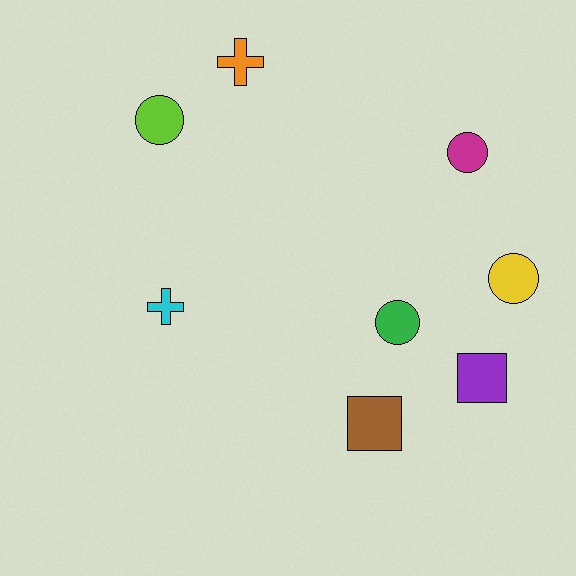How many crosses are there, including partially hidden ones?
There are 2 crosses.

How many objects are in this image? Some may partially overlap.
There are 8 objects.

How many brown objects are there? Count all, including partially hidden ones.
There is 1 brown object.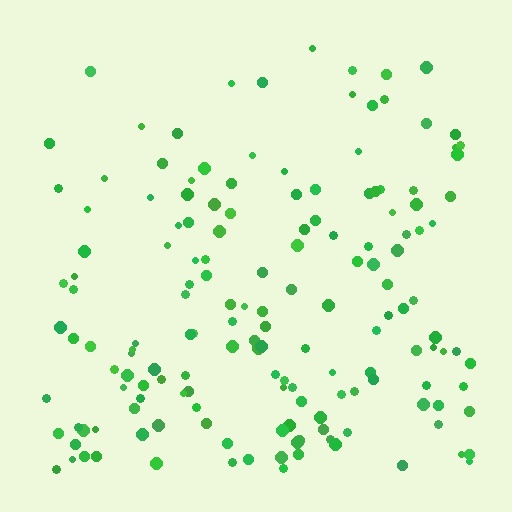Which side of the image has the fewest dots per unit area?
The top.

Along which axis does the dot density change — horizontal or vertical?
Vertical.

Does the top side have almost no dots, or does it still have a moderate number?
Still a moderate number, just noticeably fewer than the bottom.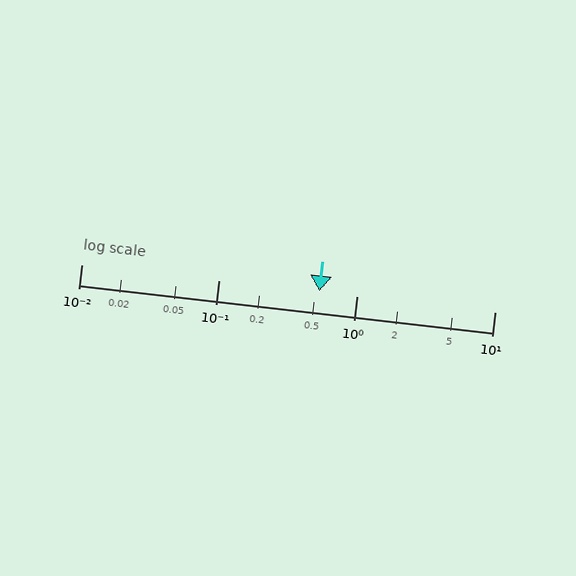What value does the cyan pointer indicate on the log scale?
The pointer indicates approximately 0.53.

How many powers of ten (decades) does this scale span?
The scale spans 3 decades, from 0.01 to 10.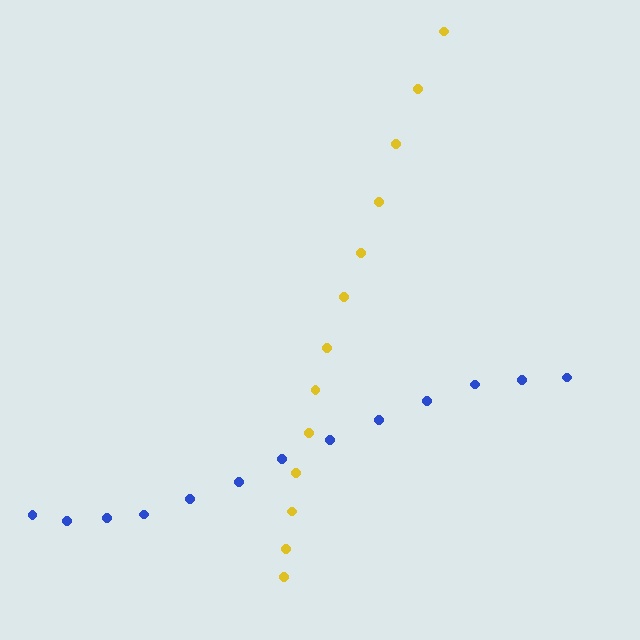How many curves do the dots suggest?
There are 2 distinct paths.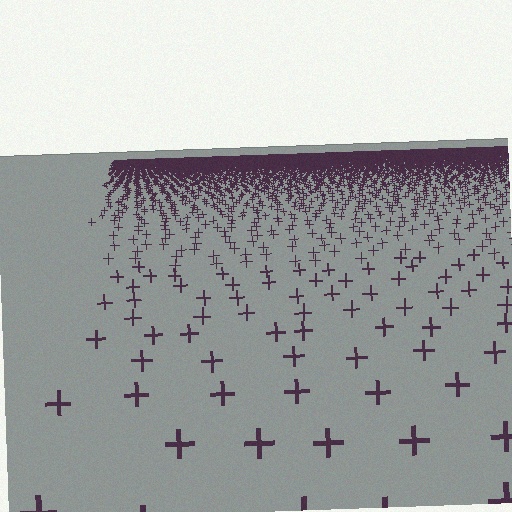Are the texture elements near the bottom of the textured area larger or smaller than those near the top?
Larger. Near the bottom, elements are closer to the viewer and appear at a bigger on-screen size.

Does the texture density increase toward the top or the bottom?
Density increases toward the top.